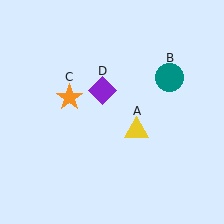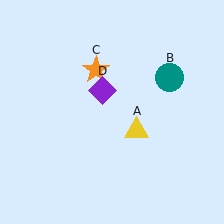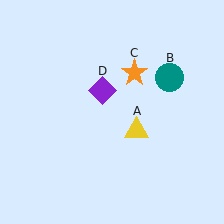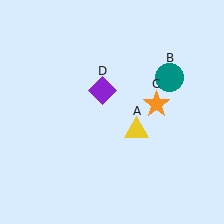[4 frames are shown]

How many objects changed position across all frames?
1 object changed position: orange star (object C).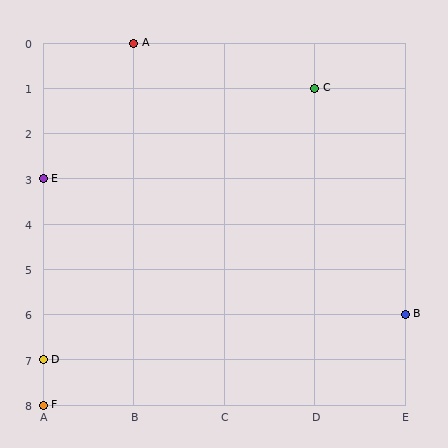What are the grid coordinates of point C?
Point C is at grid coordinates (D, 1).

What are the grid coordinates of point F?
Point F is at grid coordinates (A, 8).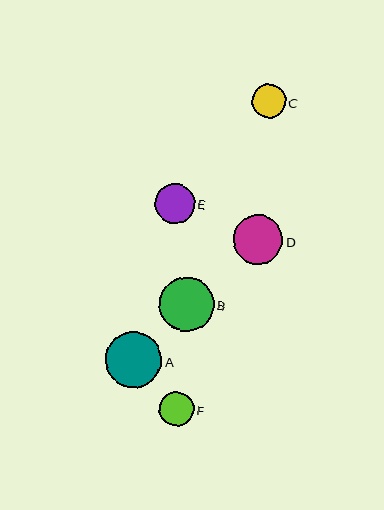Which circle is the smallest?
Circle C is the smallest with a size of approximately 34 pixels.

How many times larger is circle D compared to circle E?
Circle D is approximately 1.2 times the size of circle E.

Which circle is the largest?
Circle A is the largest with a size of approximately 56 pixels.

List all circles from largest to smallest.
From largest to smallest: A, B, D, E, F, C.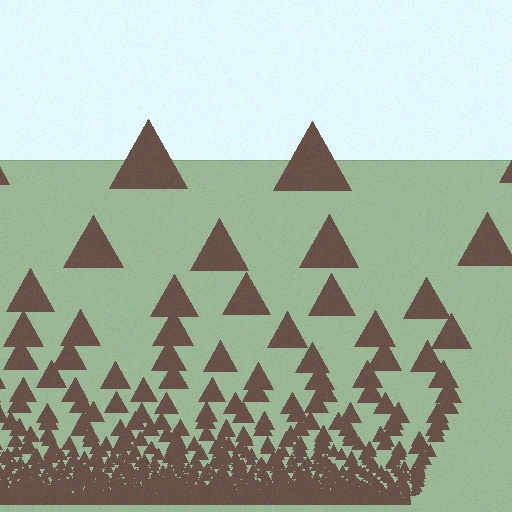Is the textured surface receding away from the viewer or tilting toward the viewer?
The surface appears to tilt toward the viewer. Texture elements get larger and sparser toward the top.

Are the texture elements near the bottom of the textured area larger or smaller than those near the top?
Smaller. The gradient is inverted — elements near the bottom are smaller and denser.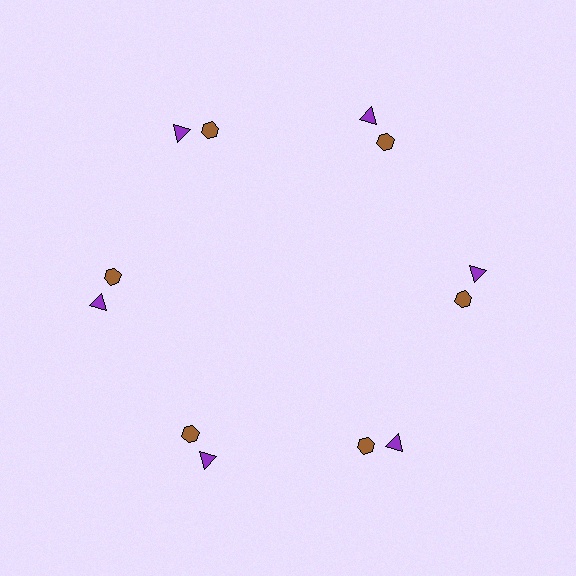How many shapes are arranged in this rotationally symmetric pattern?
There are 12 shapes, arranged in 6 groups of 2.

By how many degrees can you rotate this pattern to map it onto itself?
The pattern maps onto itself every 60 degrees of rotation.